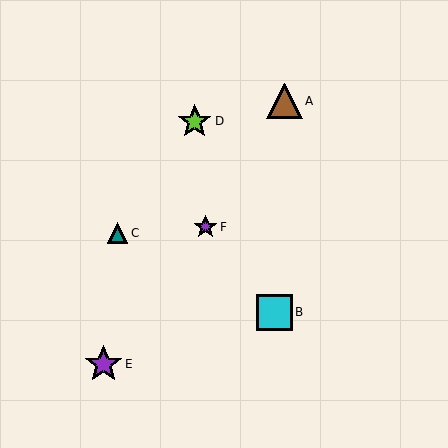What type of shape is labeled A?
Shape A is a brown triangle.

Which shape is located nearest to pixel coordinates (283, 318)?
The cyan square (labeled B) at (274, 312) is nearest to that location.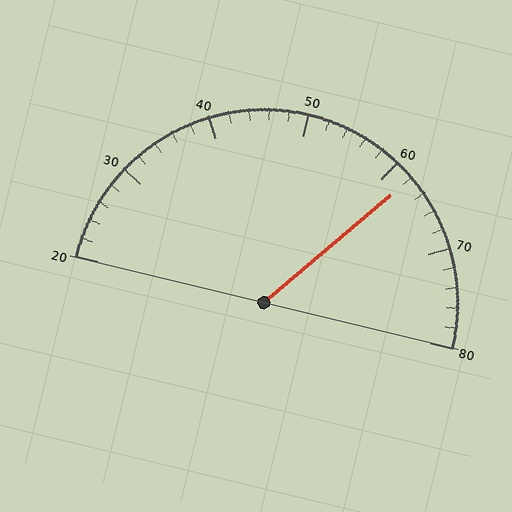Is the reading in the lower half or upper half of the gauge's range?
The reading is in the upper half of the range (20 to 80).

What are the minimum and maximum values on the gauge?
The gauge ranges from 20 to 80.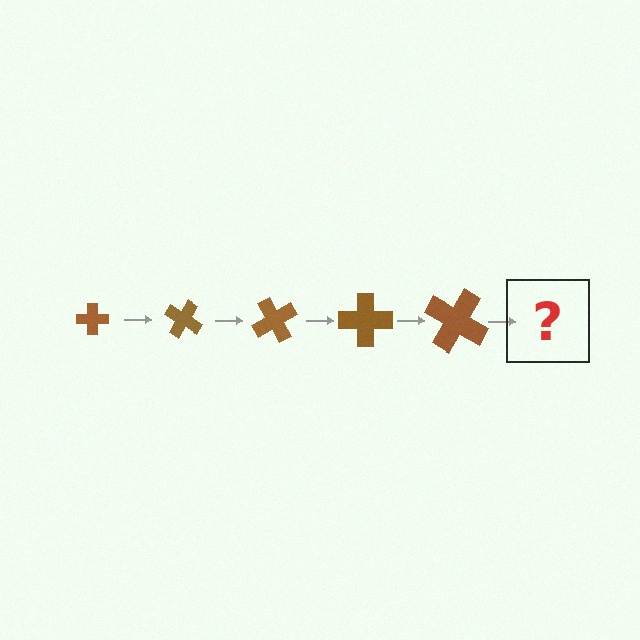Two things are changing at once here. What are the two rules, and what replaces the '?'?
The two rules are that the cross grows larger each step and it rotates 30 degrees each step. The '?' should be a cross, larger than the previous one and rotated 150 degrees from the start.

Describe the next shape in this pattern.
It should be a cross, larger than the previous one and rotated 150 degrees from the start.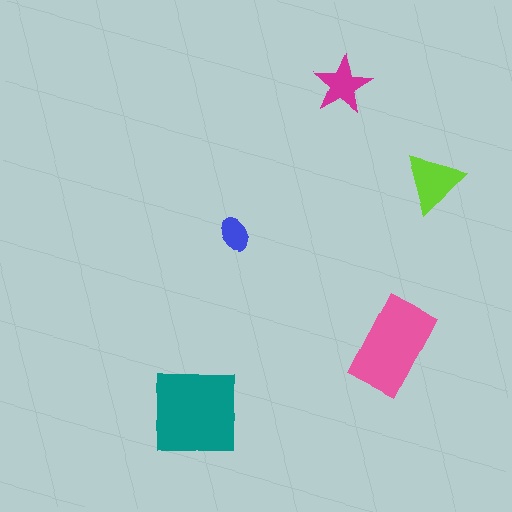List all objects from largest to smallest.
The teal square, the pink rectangle, the lime triangle, the magenta star, the blue ellipse.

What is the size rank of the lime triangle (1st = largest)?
3rd.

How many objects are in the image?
There are 5 objects in the image.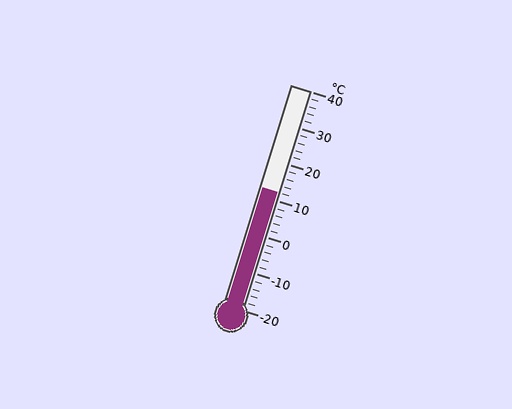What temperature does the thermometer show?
The thermometer shows approximately 12°C.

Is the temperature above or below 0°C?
The temperature is above 0°C.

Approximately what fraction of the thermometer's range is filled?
The thermometer is filled to approximately 55% of its range.